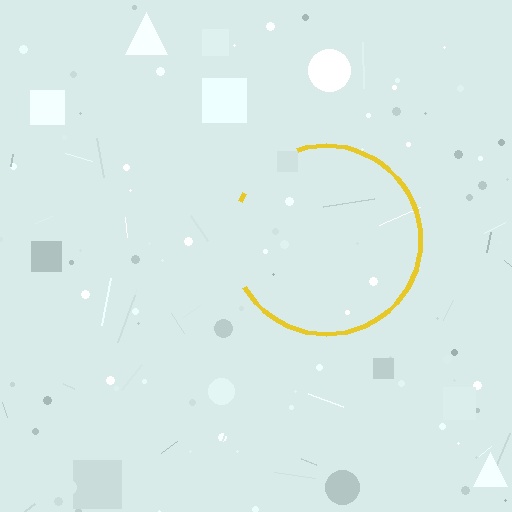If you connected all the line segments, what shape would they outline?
They would outline a circle.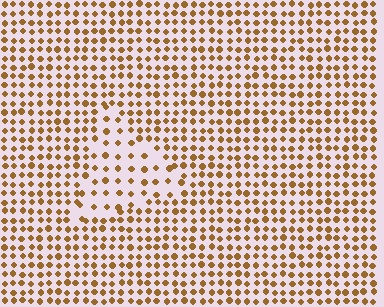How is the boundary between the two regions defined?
The boundary is defined by a change in element density (approximately 1.9x ratio). All elements are the same color, size, and shape.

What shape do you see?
I see a triangle.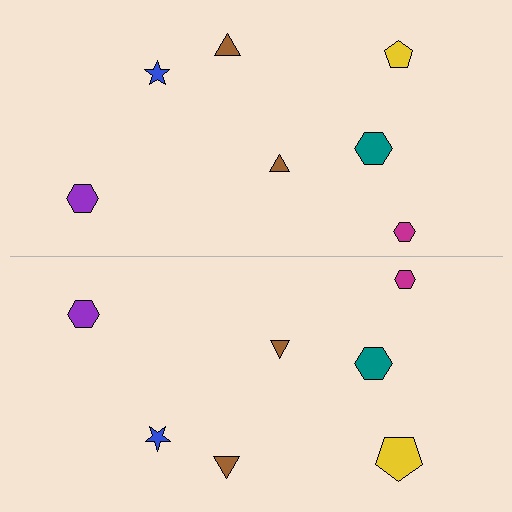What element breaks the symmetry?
The yellow pentagon on the bottom side has a different size than its mirror counterpart.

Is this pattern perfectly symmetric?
No, the pattern is not perfectly symmetric. The yellow pentagon on the bottom side has a different size than its mirror counterpart.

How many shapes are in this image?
There are 14 shapes in this image.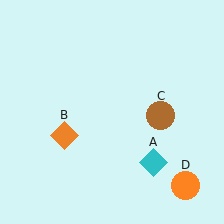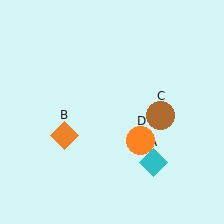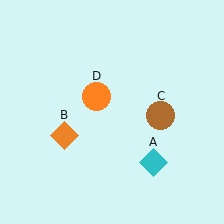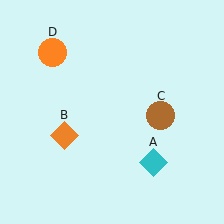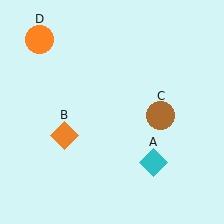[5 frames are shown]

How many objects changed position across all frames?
1 object changed position: orange circle (object D).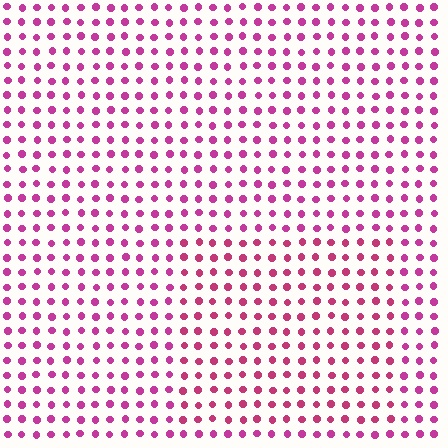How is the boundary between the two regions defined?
The boundary is defined purely by a slight shift in hue (about 17 degrees). Spacing, size, and orientation are identical on both sides.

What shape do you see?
I see a rectangle.